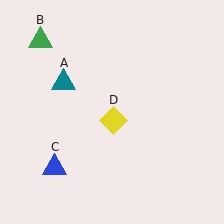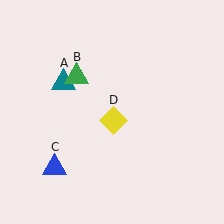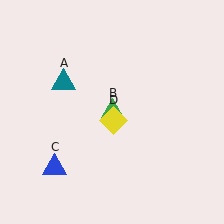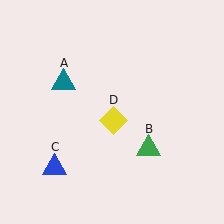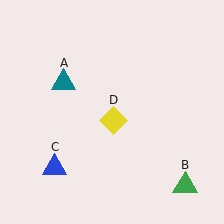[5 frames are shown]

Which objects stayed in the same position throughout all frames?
Teal triangle (object A) and blue triangle (object C) and yellow diamond (object D) remained stationary.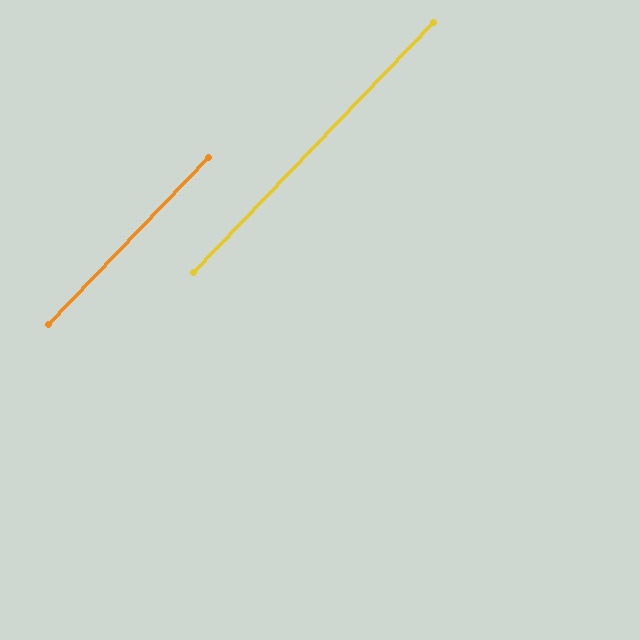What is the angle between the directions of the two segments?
Approximately 0 degrees.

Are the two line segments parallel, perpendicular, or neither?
Parallel — their directions differ by only 0.1°.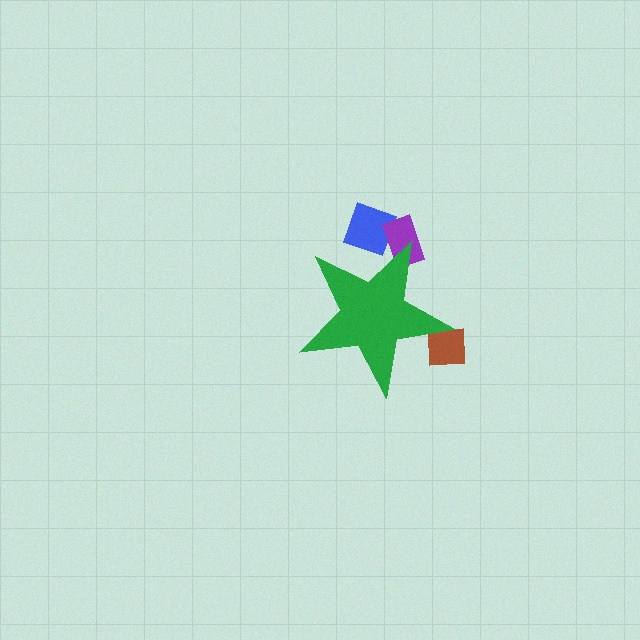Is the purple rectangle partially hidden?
Yes, the purple rectangle is partially hidden behind the green star.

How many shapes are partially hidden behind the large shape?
3 shapes are partially hidden.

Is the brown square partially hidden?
Yes, the brown square is partially hidden behind the green star.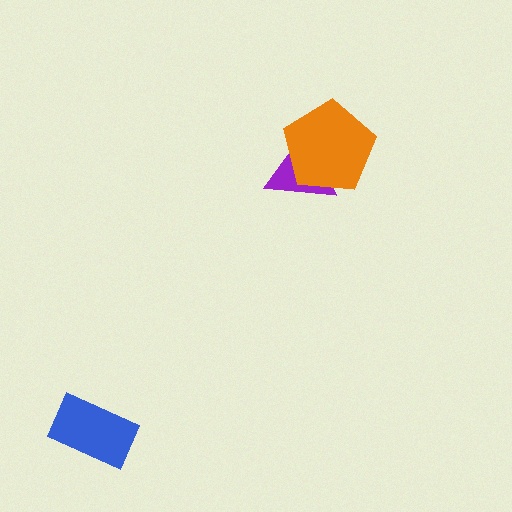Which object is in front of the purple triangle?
The orange pentagon is in front of the purple triangle.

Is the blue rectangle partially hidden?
No, no other shape covers it.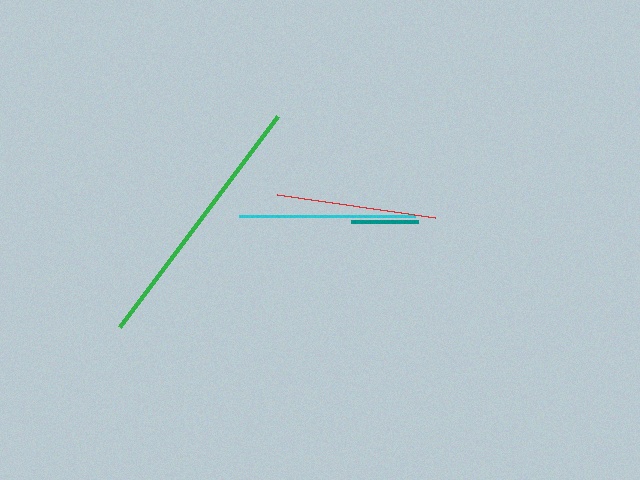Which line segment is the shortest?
The teal line is the shortest at approximately 67 pixels.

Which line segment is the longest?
The green line is the longest at approximately 263 pixels.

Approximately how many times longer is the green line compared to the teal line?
The green line is approximately 3.9 times the length of the teal line.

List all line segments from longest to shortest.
From longest to shortest: green, cyan, red, teal.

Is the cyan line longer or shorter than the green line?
The green line is longer than the cyan line.